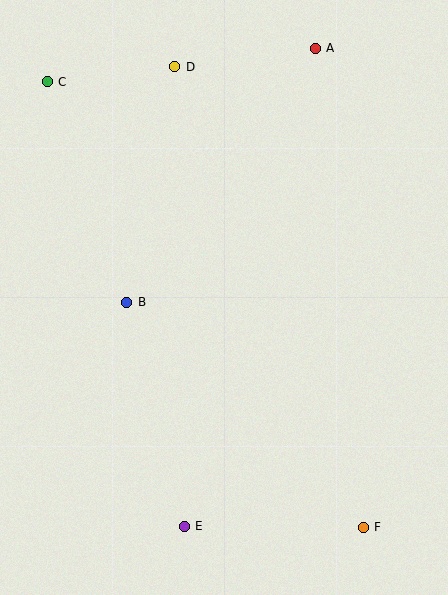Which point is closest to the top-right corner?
Point A is closest to the top-right corner.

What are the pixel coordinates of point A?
Point A is at (315, 48).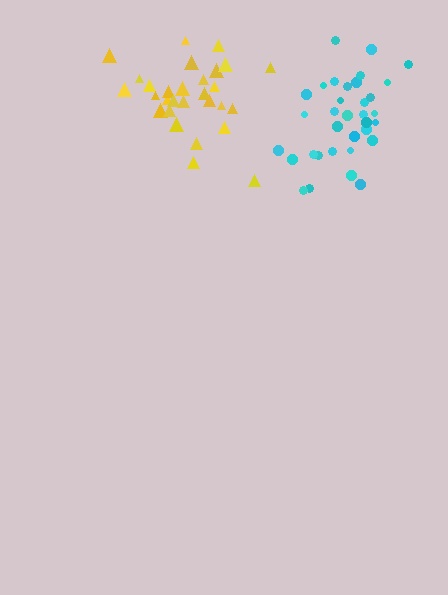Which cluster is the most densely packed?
Yellow.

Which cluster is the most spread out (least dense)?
Cyan.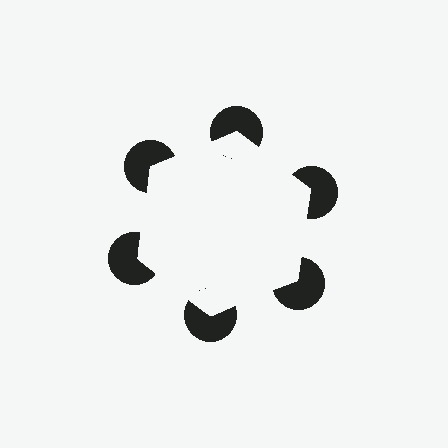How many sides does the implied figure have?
6 sides.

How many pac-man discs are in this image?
There are 6 — one at each vertex of the illusory hexagon.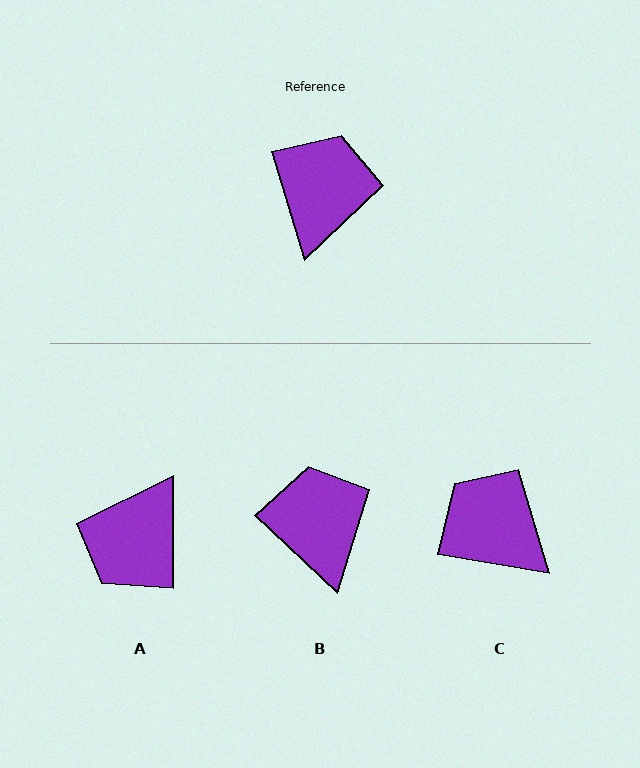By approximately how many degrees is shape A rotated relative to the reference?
Approximately 163 degrees counter-clockwise.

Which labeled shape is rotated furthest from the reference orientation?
A, about 163 degrees away.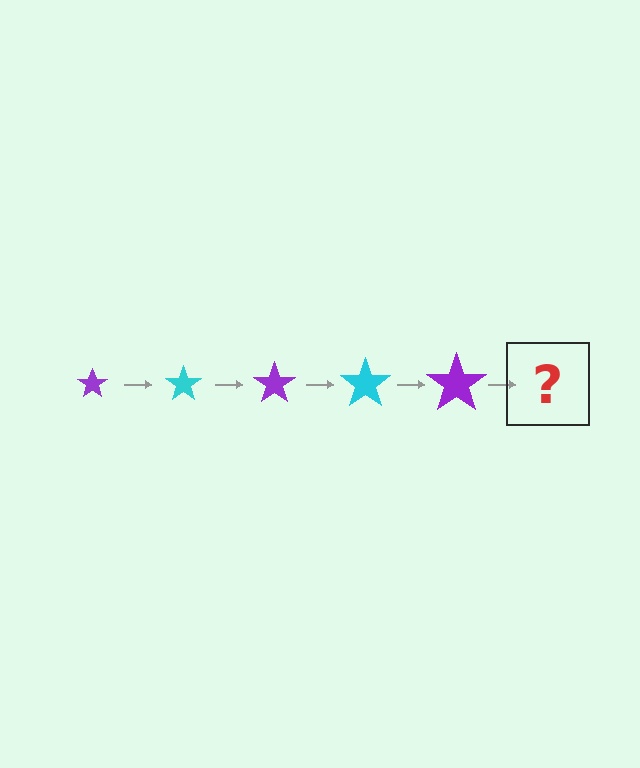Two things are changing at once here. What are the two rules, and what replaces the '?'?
The two rules are that the star grows larger each step and the color cycles through purple and cyan. The '?' should be a cyan star, larger than the previous one.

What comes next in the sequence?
The next element should be a cyan star, larger than the previous one.